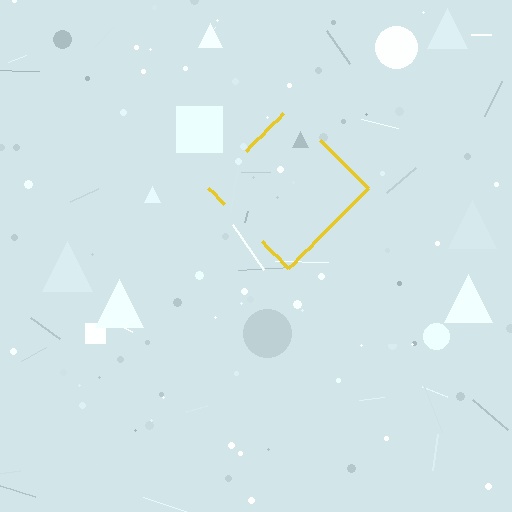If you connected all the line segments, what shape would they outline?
They would outline a diamond.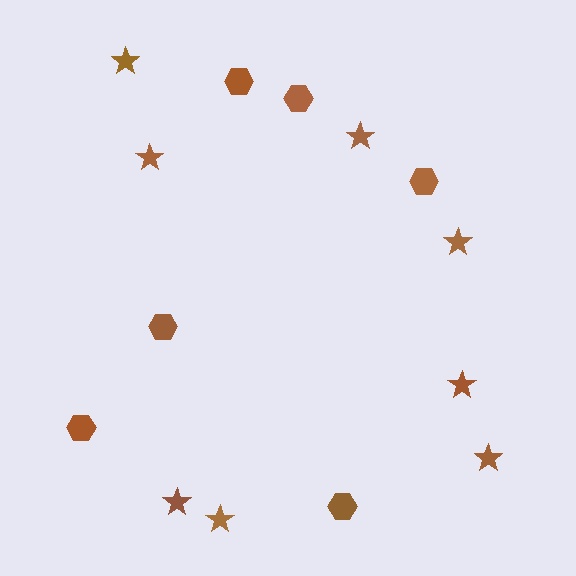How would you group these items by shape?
There are 2 groups: one group of hexagons (6) and one group of stars (8).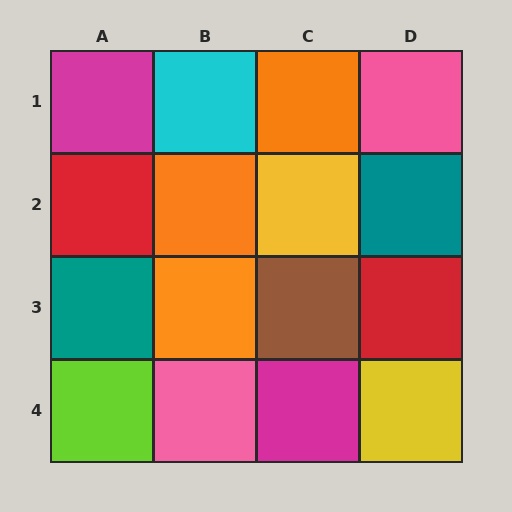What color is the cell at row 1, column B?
Cyan.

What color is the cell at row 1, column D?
Pink.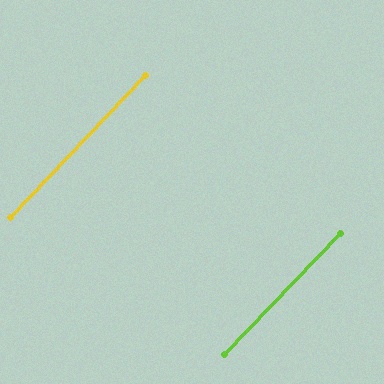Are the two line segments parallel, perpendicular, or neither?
Parallel — their directions differ by only 0.2°.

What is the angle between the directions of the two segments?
Approximately 0 degrees.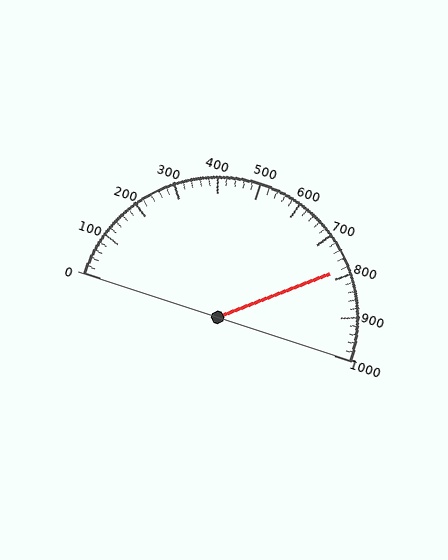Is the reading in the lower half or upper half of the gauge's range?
The reading is in the upper half of the range (0 to 1000).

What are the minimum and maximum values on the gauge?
The gauge ranges from 0 to 1000.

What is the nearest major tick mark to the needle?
The nearest major tick mark is 800.